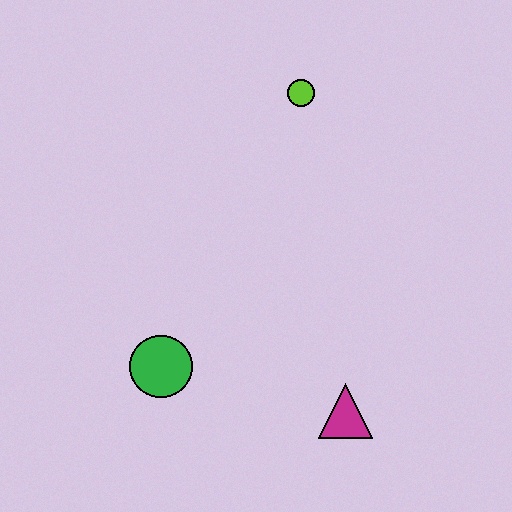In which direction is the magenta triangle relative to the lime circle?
The magenta triangle is below the lime circle.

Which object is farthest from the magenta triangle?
The lime circle is farthest from the magenta triangle.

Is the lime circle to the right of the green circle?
Yes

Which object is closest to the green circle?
The magenta triangle is closest to the green circle.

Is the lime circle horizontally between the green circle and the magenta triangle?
Yes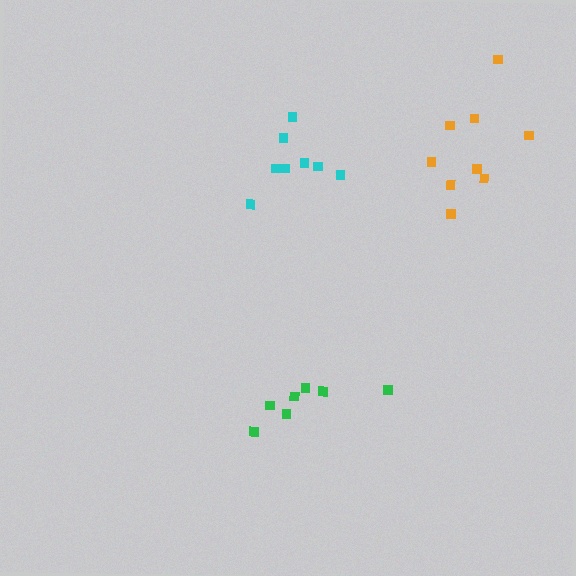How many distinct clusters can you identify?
There are 3 distinct clusters.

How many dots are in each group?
Group 1: 9 dots, Group 2: 7 dots, Group 3: 8 dots (24 total).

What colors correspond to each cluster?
The clusters are colored: orange, green, cyan.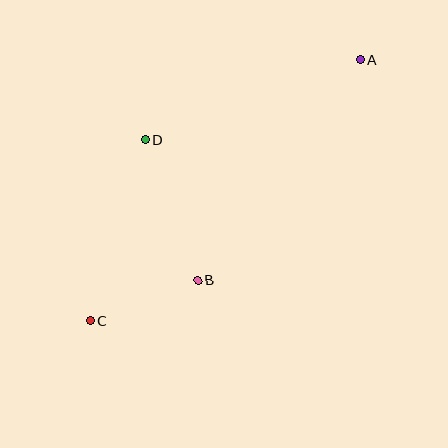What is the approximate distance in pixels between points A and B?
The distance between A and B is approximately 274 pixels.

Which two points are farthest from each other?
Points A and C are farthest from each other.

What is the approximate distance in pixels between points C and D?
The distance between C and D is approximately 190 pixels.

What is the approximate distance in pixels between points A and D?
The distance between A and D is approximately 229 pixels.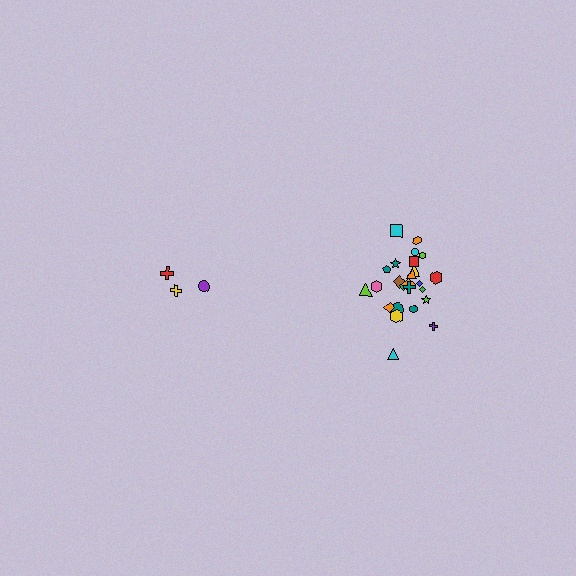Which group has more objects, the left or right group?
The right group.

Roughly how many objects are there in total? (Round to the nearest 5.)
Roughly 30 objects in total.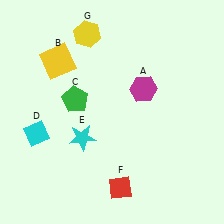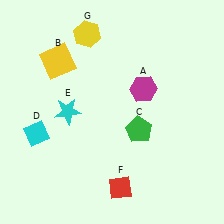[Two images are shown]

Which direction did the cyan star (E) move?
The cyan star (E) moved up.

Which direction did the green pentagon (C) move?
The green pentagon (C) moved right.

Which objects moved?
The objects that moved are: the green pentagon (C), the cyan star (E).